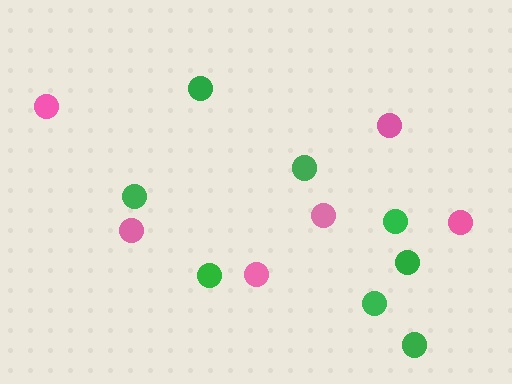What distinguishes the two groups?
There are 2 groups: one group of green circles (8) and one group of pink circles (6).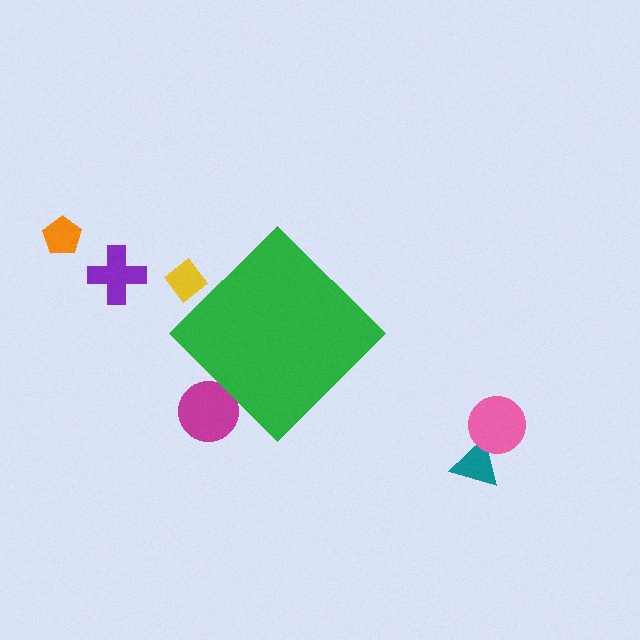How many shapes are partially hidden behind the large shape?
2 shapes are partially hidden.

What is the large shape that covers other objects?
A green diamond.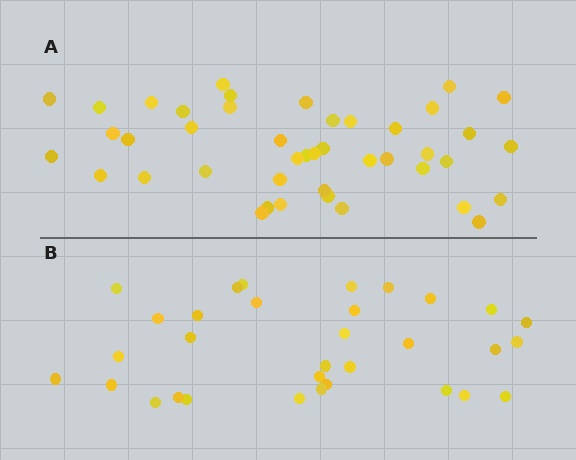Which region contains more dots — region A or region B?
Region A (the top region) has more dots.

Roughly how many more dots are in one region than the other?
Region A has roughly 12 or so more dots than region B.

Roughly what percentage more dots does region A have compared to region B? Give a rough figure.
About 35% more.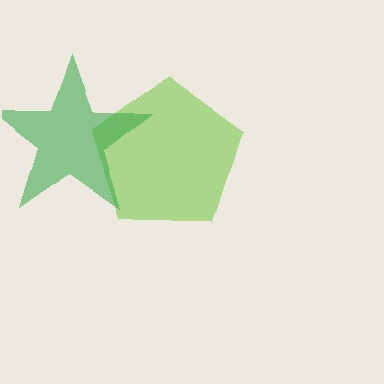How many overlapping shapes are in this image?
There are 2 overlapping shapes in the image.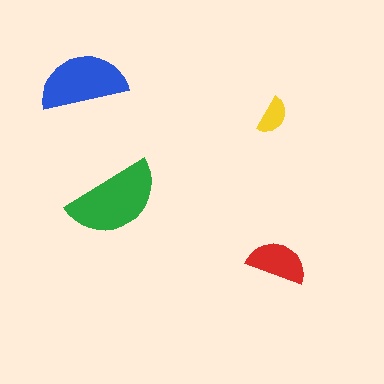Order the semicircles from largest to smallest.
the green one, the blue one, the red one, the yellow one.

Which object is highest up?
The blue semicircle is topmost.